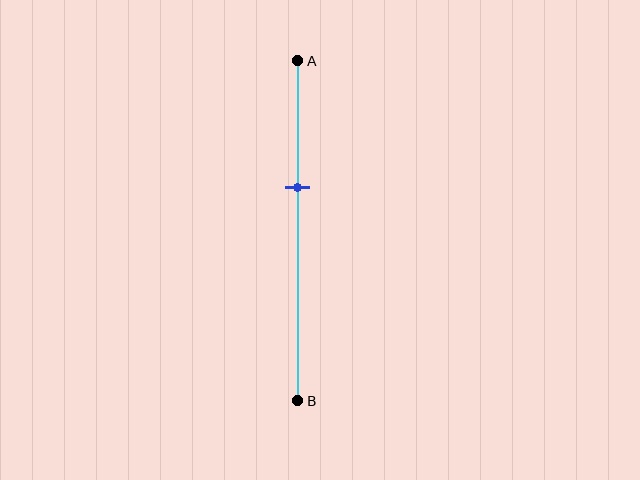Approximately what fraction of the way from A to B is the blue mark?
The blue mark is approximately 35% of the way from A to B.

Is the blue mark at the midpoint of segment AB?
No, the mark is at about 35% from A, not at the 50% midpoint.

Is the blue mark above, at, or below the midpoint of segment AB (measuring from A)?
The blue mark is above the midpoint of segment AB.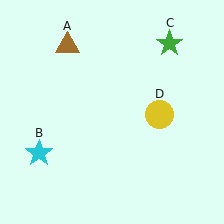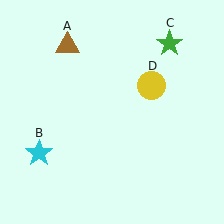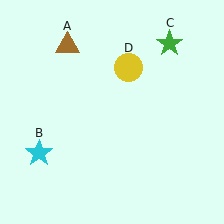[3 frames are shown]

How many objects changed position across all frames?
1 object changed position: yellow circle (object D).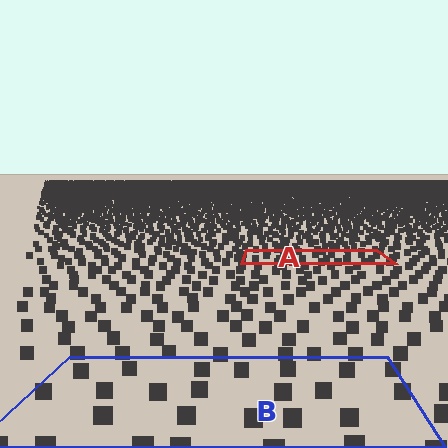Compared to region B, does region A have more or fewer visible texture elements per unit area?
Region A has more texture elements per unit area — they are packed more densely because it is farther away.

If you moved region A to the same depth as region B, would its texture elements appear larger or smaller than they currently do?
They would appear larger. At a closer depth, the same texture elements are projected at a bigger on-screen size.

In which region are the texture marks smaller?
The texture marks are smaller in region A, because it is farther away.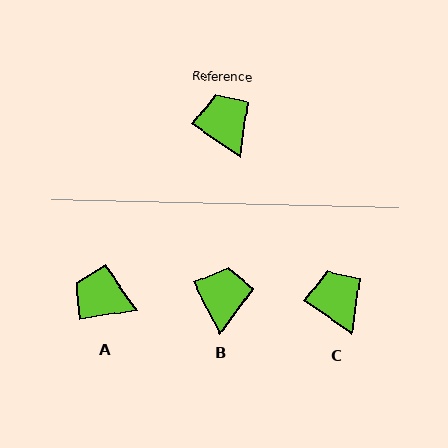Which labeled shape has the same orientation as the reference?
C.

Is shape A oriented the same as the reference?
No, it is off by about 44 degrees.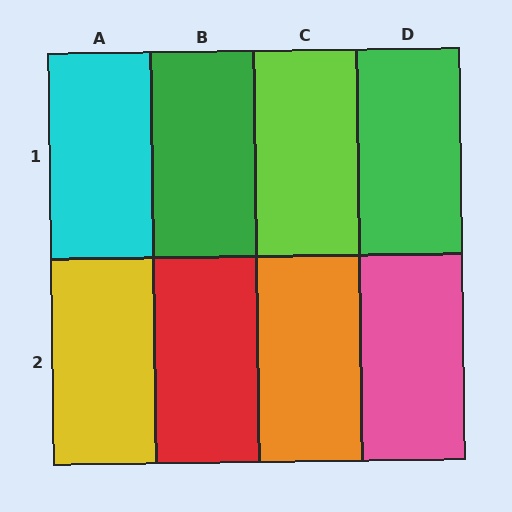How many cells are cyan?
1 cell is cyan.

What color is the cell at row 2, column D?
Pink.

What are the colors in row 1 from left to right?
Cyan, green, lime, green.